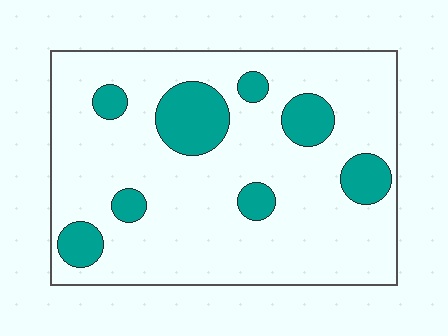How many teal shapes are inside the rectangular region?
8.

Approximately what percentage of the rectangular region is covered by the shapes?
Approximately 20%.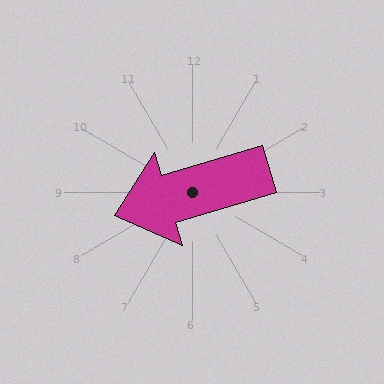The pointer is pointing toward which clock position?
Roughly 8 o'clock.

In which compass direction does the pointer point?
West.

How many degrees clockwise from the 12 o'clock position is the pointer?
Approximately 254 degrees.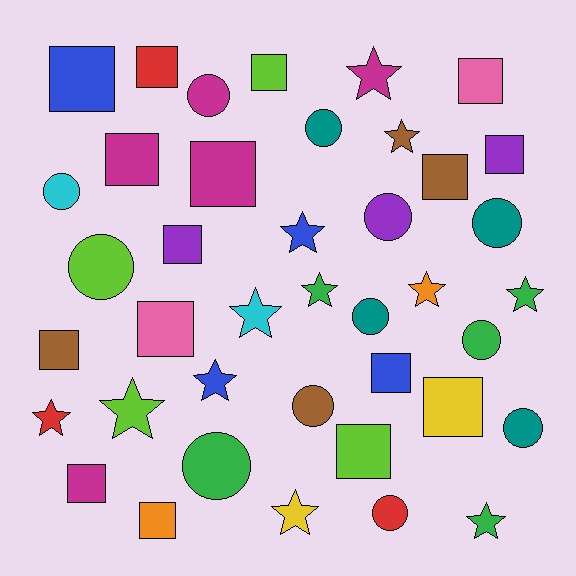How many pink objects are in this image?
There are 2 pink objects.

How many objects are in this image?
There are 40 objects.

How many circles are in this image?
There are 12 circles.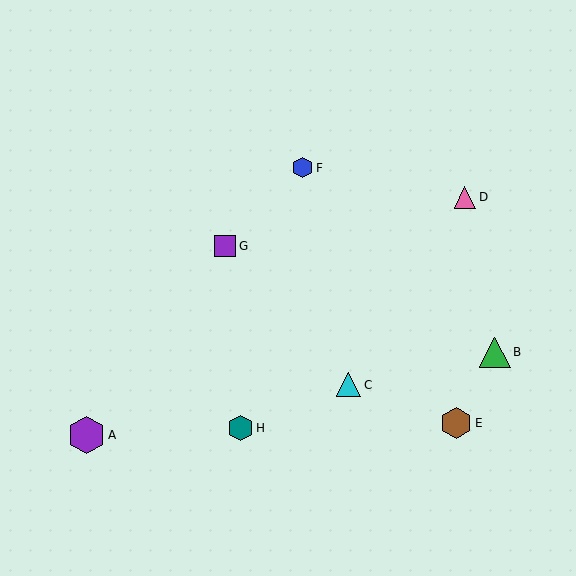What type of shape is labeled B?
Shape B is a green triangle.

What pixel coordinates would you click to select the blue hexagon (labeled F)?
Click at (303, 168) to select the blue hexagon F.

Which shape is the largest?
The purple hexagon (labeled A) is the largest.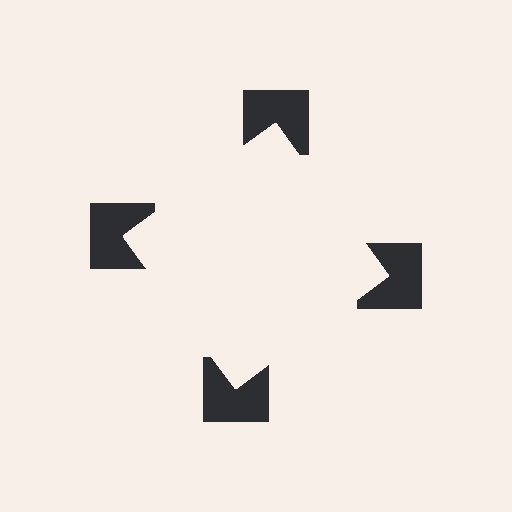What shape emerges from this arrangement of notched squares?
An illusory square — its edges are inferred from the aligned wedge cuts in the notched squares, not physically drawn.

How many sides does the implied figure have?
4 sides.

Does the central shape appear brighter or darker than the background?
It typically appears slightly brighter than the background, even though no actual brightness change is drawn.